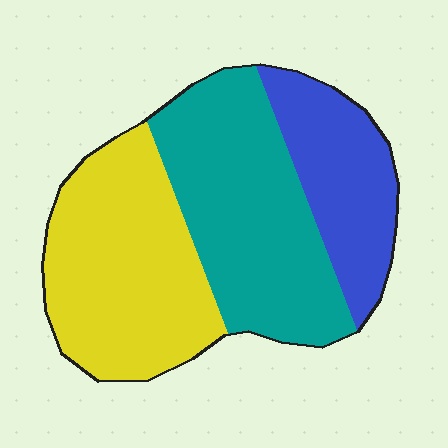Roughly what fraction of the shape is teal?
Teal covers about 40% of the shape.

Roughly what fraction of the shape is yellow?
Yellow covers about 40% of the shape.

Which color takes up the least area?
Blue, at roughly 20%.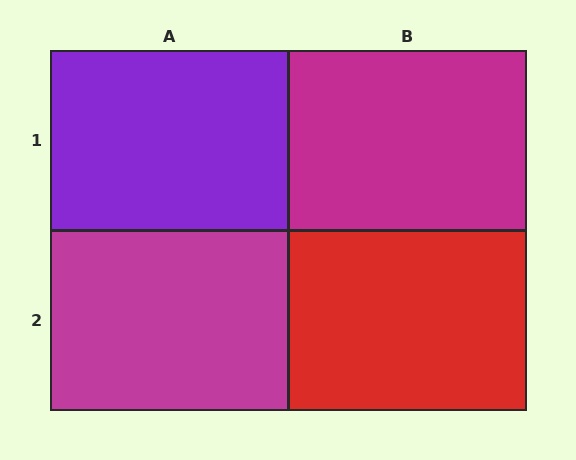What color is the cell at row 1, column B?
Magenta.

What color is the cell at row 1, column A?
Purple.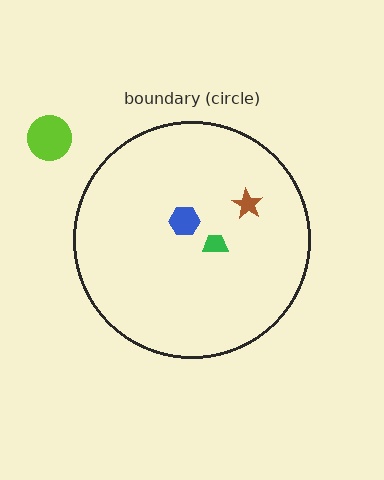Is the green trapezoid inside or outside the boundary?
Inside.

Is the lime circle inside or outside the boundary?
Outside.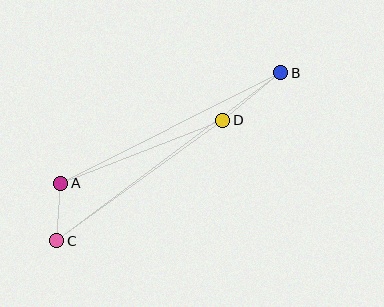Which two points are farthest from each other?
Points B and C are farthest from each other.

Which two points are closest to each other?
Points A and C are closest to each other.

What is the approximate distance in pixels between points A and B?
The distance between A and B is approximately 246 pixels.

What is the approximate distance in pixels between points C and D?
The distance between C and D is approximately 205 pixels.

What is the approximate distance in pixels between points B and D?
The distance between B and D is approximately 75 pixels.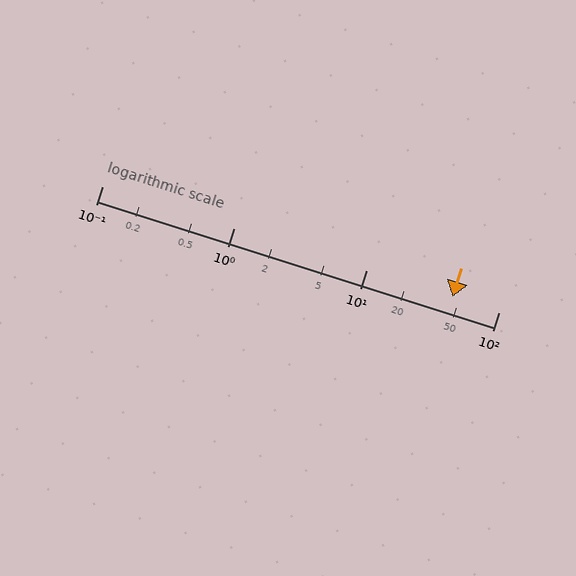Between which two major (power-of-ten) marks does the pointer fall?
The pointer is between 10 and 100.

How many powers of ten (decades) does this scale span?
The scale spans 3 decades, from 0.1 to 100.